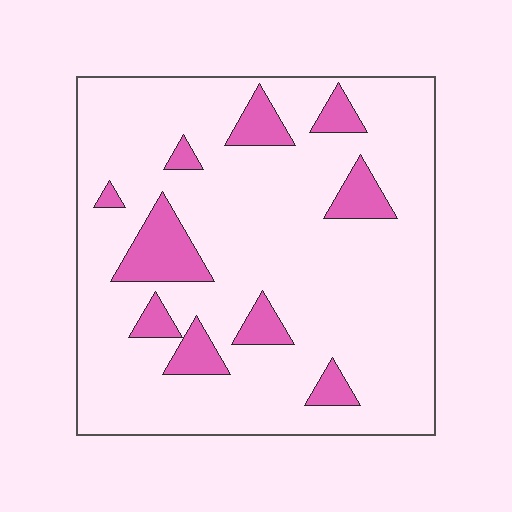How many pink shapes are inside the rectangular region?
10.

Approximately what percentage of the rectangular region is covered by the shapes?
Approximately 15%.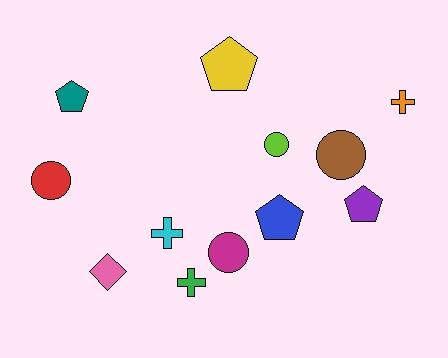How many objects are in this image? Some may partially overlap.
There are 12 objects.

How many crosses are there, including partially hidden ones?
There are 3 crosses.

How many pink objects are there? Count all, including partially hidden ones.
There is 1 pink object.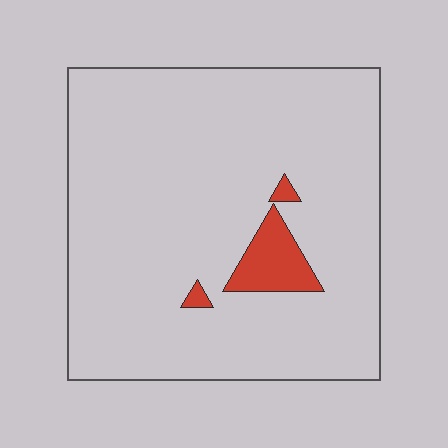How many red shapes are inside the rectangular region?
3.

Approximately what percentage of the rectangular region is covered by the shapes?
Approximately 5%.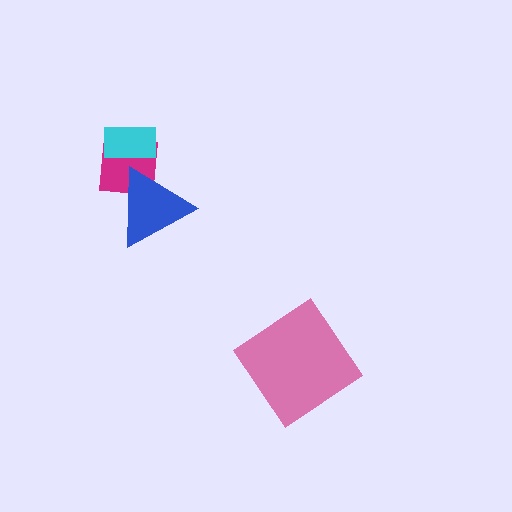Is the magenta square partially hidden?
Yes, it is partially covered by another shape.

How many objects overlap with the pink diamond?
0 objects overlap with the pink diamond.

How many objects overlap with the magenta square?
2 objects overlap with the magenta square.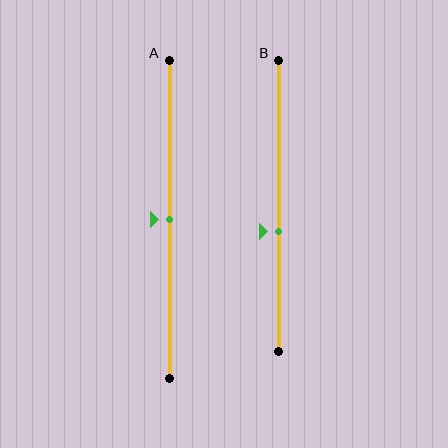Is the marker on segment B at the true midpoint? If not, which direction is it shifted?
No, the marker on segment B is shifted downward by about 9% of the segment length.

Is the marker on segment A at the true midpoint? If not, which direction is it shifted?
Yes, the marker on segment A is at the true midpoint.